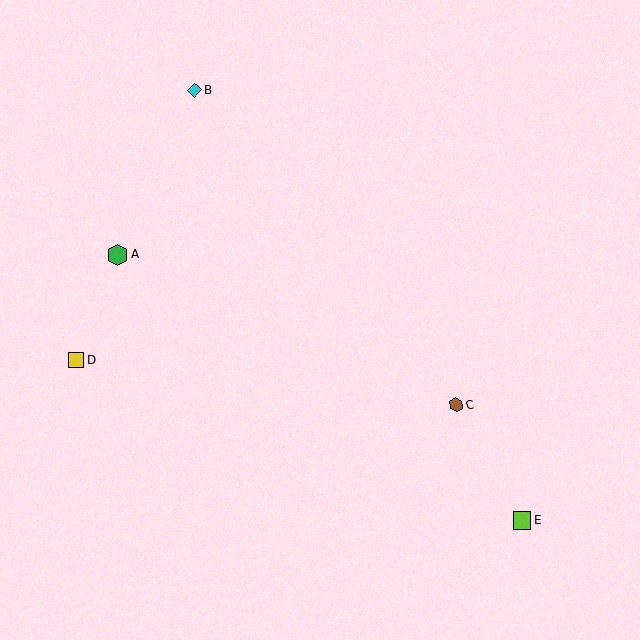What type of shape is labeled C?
Shape C is a brown hexagon.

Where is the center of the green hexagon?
The center of the green hexagon is at (118, 255).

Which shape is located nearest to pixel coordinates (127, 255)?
The green hexagon (labeled A) at (118, 255) is nearest to that location.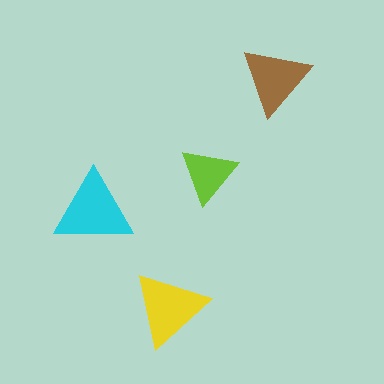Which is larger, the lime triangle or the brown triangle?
The brown one.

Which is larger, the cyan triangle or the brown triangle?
The cyan one.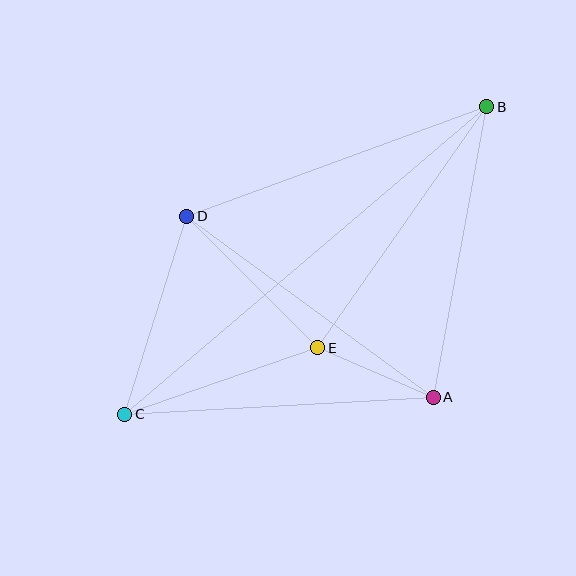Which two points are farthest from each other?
Points B and C are farthest from each other.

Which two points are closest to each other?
Points A and E are closest to each other.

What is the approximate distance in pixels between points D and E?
The distance between D and E is approximately 186 pixels.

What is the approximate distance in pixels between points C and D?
The distance between C and D is approximately 207 pixels.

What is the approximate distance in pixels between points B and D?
The distance between B and D is approximately 319 pixels.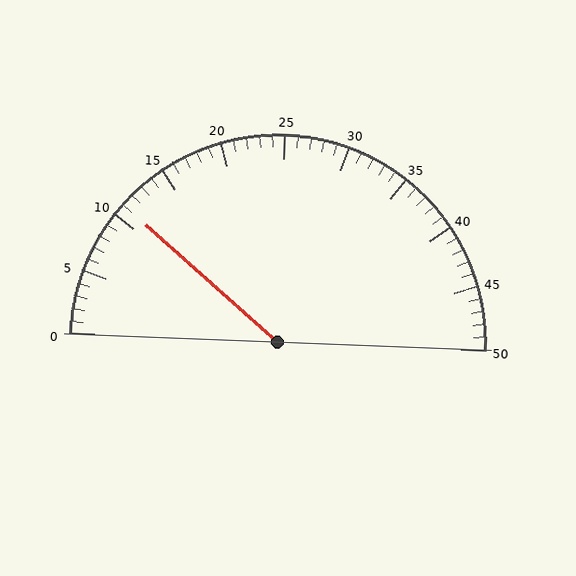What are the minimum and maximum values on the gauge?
The gauge ranges from 0 to 50.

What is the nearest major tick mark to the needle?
The nearest major tick mark is 10.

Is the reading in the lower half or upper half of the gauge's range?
The reading is in the lower half of the range (0 to 50).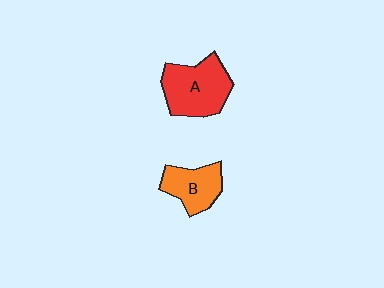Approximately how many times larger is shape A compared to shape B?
Approximately 1.5 times.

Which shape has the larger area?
Shape A (red).